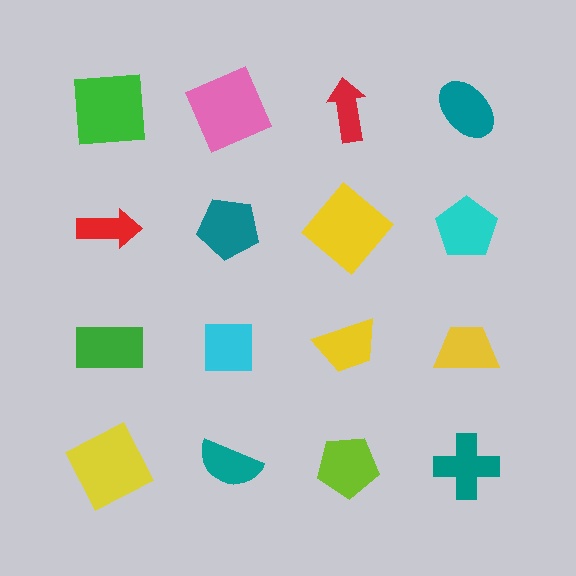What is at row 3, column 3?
A yellow trapezoid.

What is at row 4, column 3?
A lime pentagon.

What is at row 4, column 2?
A teal semicircle.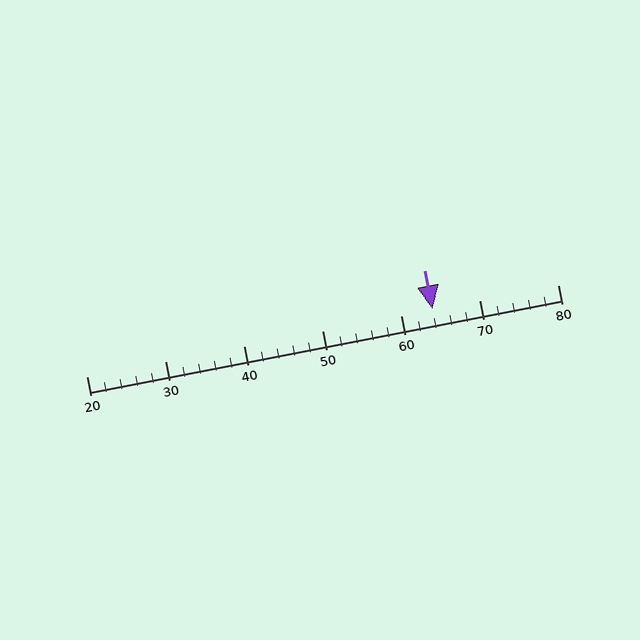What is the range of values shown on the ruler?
The ruler shows values from 20 to 80.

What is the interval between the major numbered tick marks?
The major tick marks are spaced 10 units apart.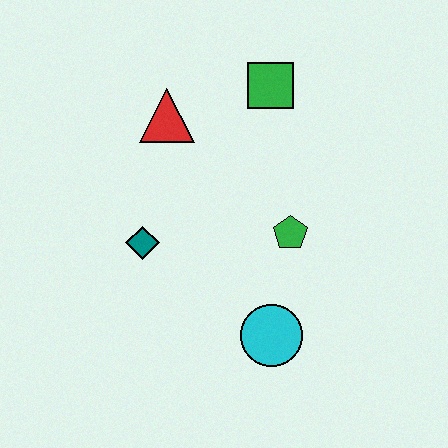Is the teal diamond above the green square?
No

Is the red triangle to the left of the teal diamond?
No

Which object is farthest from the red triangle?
The cyan circle is farthest from the red triangle.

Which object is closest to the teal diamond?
The red triangle is closest to the teal diamond.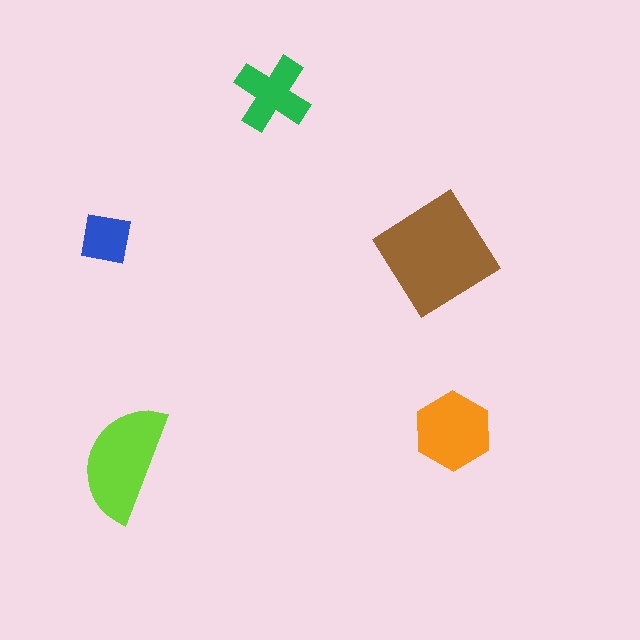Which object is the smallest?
The blue square.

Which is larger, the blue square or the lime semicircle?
The lime semicircle.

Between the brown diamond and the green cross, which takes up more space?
The brown diamond.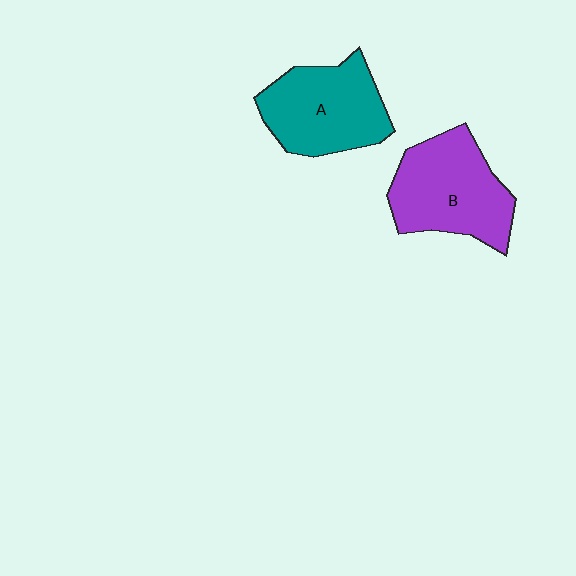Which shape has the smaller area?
Shape A (teal).